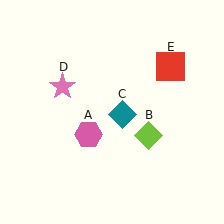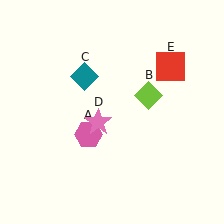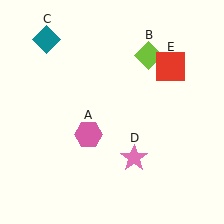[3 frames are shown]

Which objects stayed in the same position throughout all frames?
Pink hexagon (object A) and red square (object E) remained stationary.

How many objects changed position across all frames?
3 objects changed position: lime diamond (object B), teal diamond (object C), pink star (object D).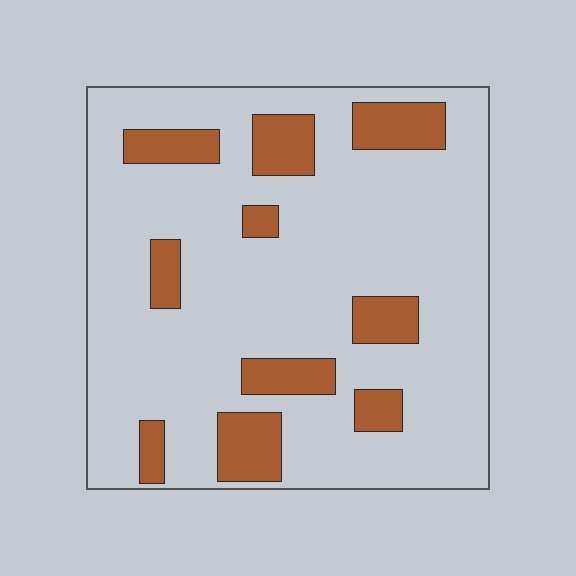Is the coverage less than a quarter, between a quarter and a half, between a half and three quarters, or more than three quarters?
Less than a quarter.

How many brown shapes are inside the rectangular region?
10.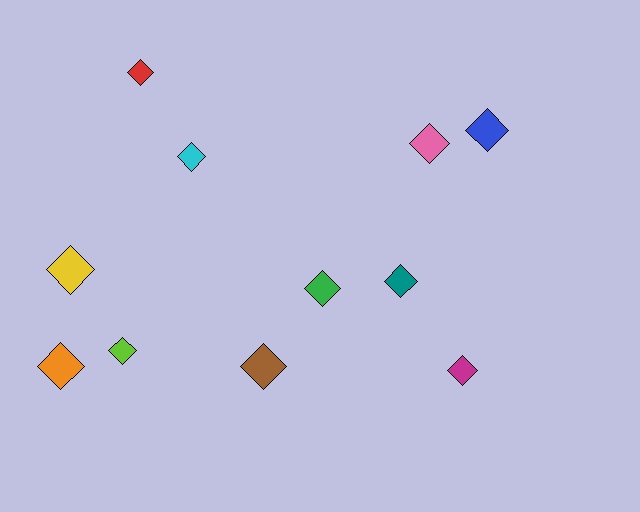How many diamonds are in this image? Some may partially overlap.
There are 11 diamonds.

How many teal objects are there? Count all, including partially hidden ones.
There is 1 teal object.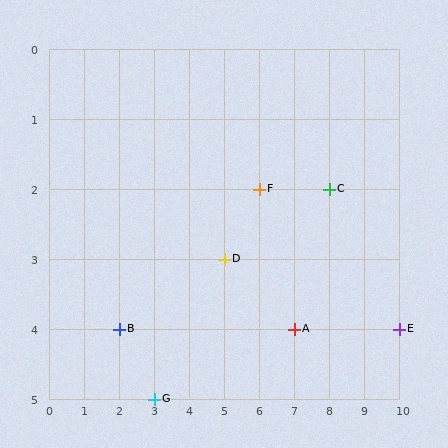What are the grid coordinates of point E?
Point E is at grid coordinates (10, 4).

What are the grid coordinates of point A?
Point A is at grid coordinates (7, 4).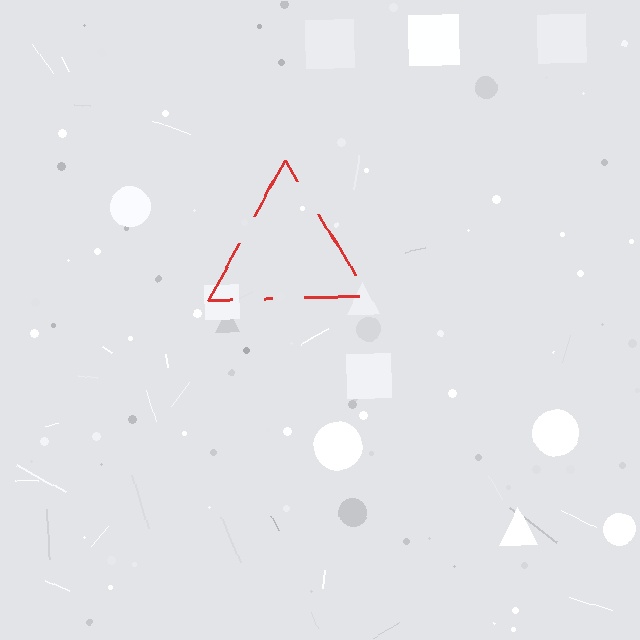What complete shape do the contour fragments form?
The contour fragments form a triangle.